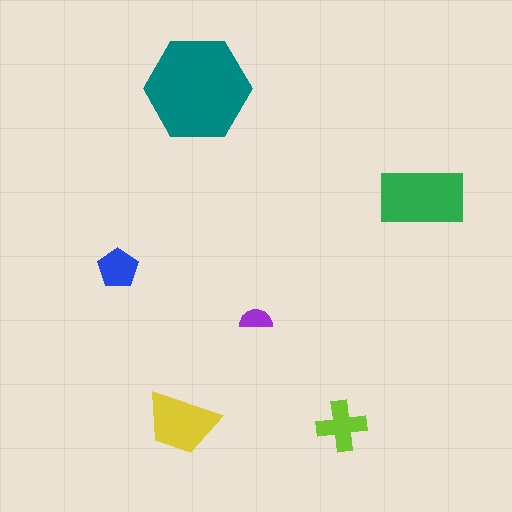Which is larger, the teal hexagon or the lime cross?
The teal hexagon.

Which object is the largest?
The teal hexagon.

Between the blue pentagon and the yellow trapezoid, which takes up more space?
The yellow trapezoid.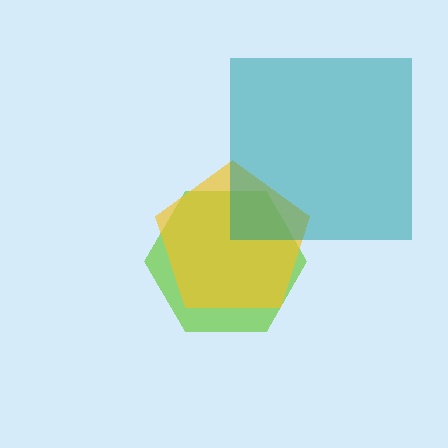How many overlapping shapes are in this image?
There are 3 overlapping shapes in the image.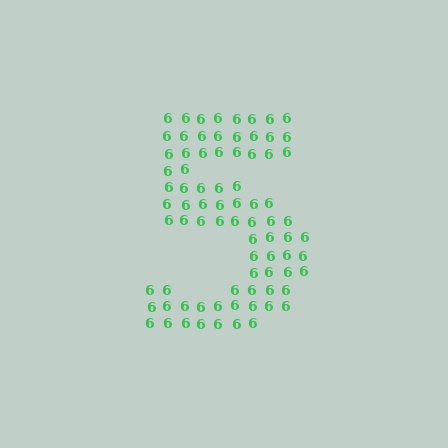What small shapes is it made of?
It is made of small digit 6's.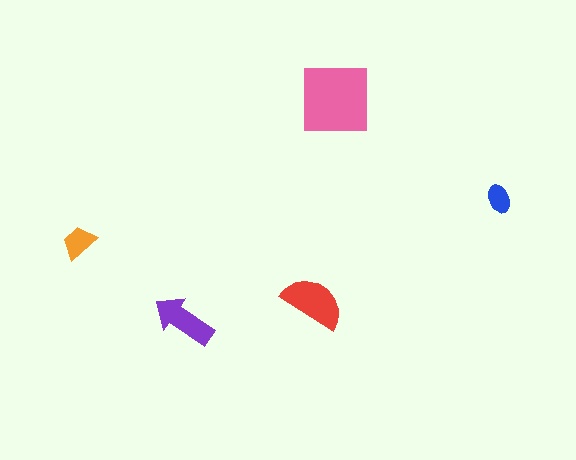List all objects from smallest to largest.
The blue ellipse, the orange trapezoid, the purple arrow, the red semicircle, the pink square.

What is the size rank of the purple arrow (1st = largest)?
3rd.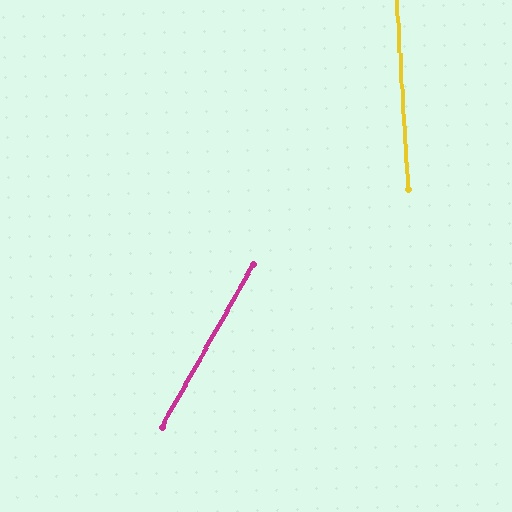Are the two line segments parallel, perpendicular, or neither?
Neither parallel nor perpendicular — they differ by about 33°.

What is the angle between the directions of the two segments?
Approximately 33 degrees.